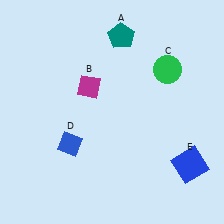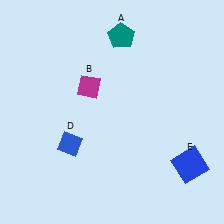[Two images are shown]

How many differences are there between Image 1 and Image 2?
There is 1 difference between the two images.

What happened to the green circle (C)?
The green circle (C) was removed in Image 2. It was in the top-right area of Image 1.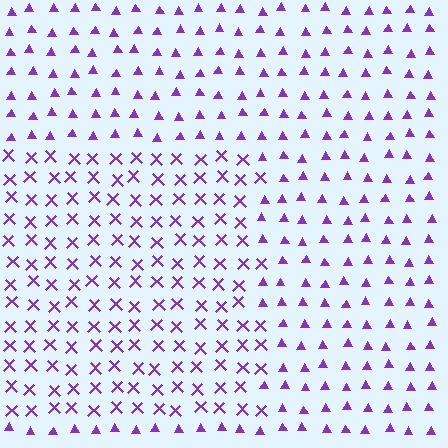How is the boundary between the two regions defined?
The boundary is defined by a change in element shape: X marks inside vs. triangles outside. All elements share the same color and spacing.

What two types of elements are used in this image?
The image uses X marks inside the rectangle region and triangles outside it.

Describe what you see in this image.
The image is filled with small purple elements arranged in a uniform grid. A rectangle-shaped region contains X marks, while the surrounding area contains triangles. The boundary is defined purely by the change in element shape.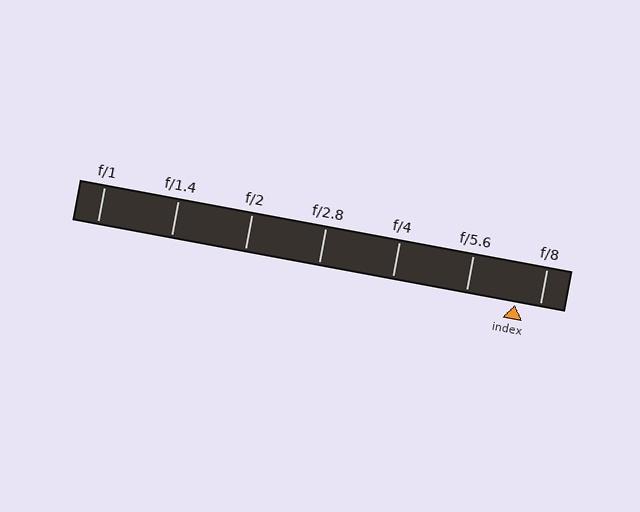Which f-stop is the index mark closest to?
The index mark is closest to f/8.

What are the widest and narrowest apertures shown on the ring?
The widest aperture shown is f/1 and the narrowest is f/8.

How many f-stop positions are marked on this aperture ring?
There are 7 f-stop positions marked.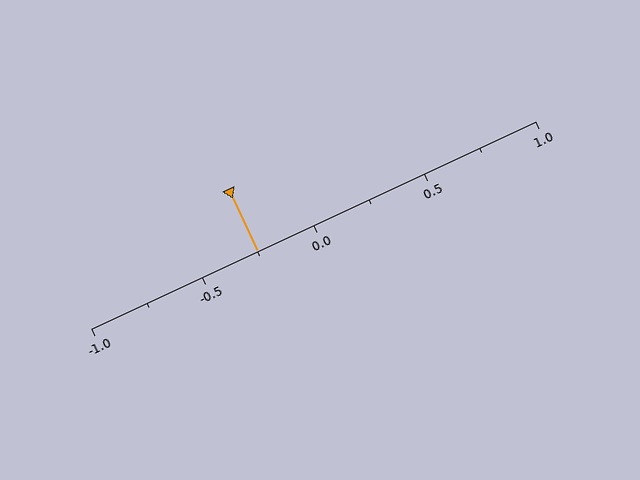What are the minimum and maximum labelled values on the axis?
The axis runs from -1.0 to 1.0.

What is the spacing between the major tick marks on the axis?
The major ticks are spaced 0.5 apart.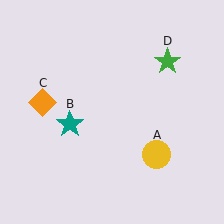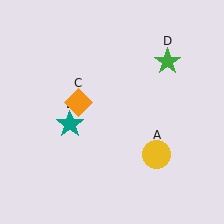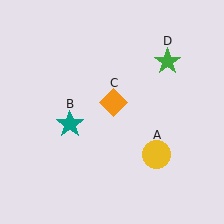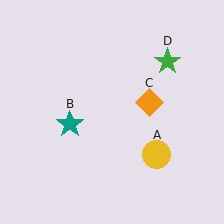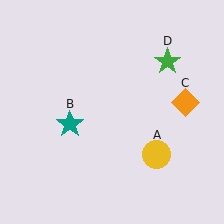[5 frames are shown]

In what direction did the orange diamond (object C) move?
The orange diamond (object C) moved right.